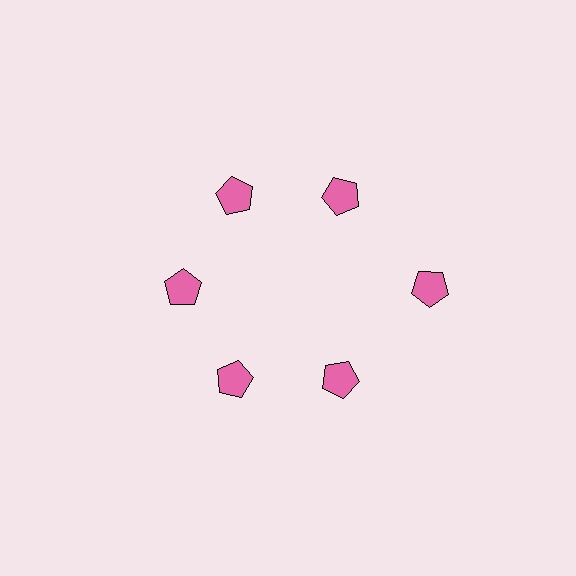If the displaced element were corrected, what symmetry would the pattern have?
It would have 6-fold rotational symmetry — the pattern would map onto itself every 60 degrees.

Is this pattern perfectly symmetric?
No. The 6 pink pentagons are arranged in a ring, but one element near the 3 o'clock position is pushed outward from the center, breaking the 6-fold rotational symmetry.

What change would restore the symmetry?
The symmetry would be restored by moving it inward, back onto the ring so that all 6 pentagons sit at equal angles and equal distance from the center.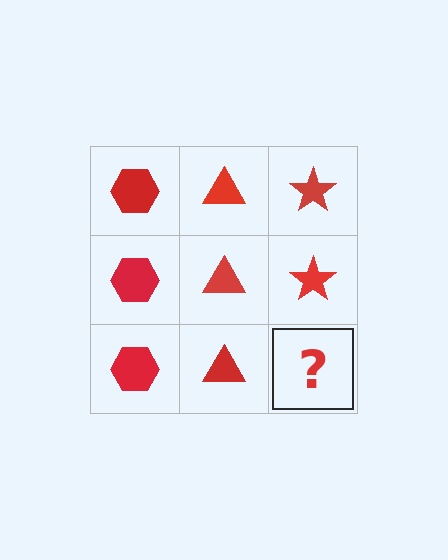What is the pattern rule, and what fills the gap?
The rule is that each column has a consistent shape. The gap should be filled with a red star.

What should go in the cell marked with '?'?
The missing cell should contain a red star.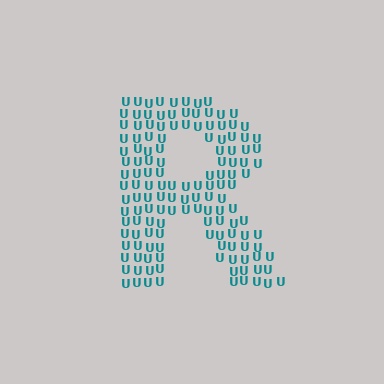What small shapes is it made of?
It is made of small letter U's.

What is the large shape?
The large shape is the letter R.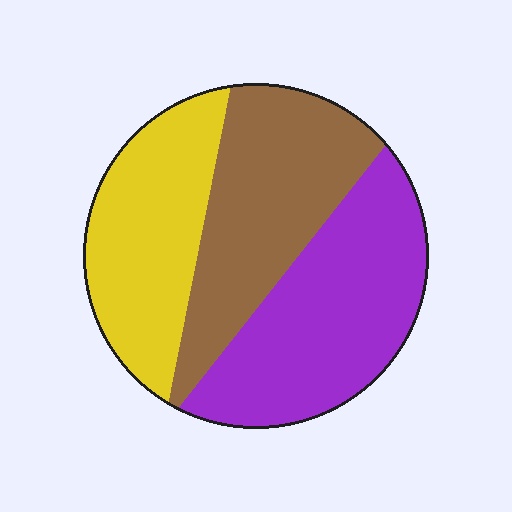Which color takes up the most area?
Purple, at roughly 40%.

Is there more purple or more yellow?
Purple.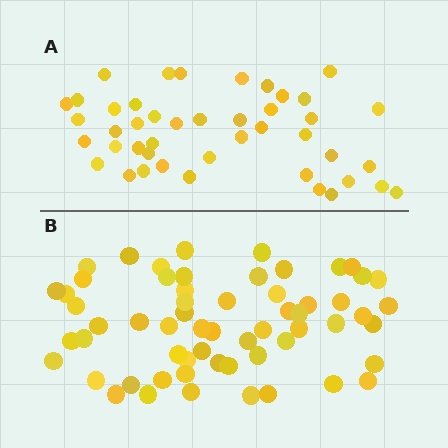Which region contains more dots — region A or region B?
Region B (the bottom region) has more dots.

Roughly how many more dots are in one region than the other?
Region B has approximately 15 more dots than region A.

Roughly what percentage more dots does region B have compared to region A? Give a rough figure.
About 35% more.